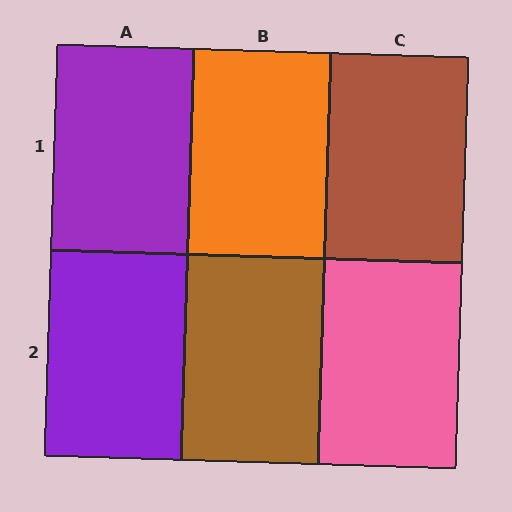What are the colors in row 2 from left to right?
Purple, brown, pink.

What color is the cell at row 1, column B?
Orange.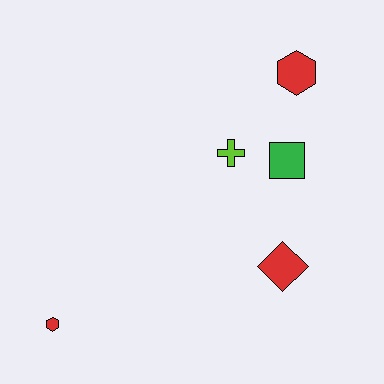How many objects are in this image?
There are 5 objects.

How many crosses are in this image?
There is 1 cross.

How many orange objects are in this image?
There are no orange objects.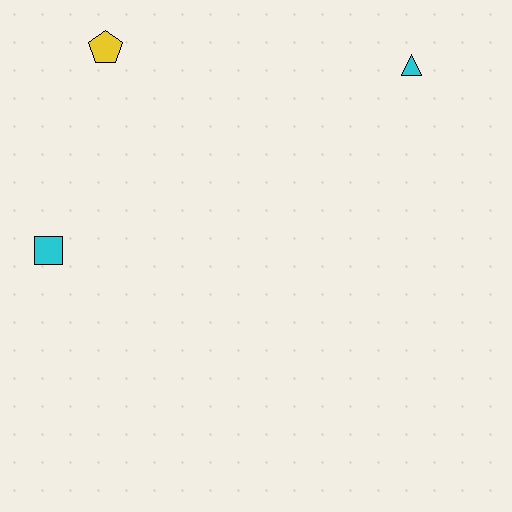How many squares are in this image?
There is 1 square.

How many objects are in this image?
There are 3 objects.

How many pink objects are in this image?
There are no pink objects.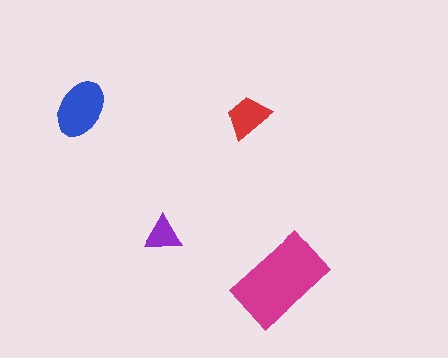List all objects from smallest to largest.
The purple triangle, the red trapezoid, the blue ellipse, the magenta rectangle.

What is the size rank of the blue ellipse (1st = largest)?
2nd.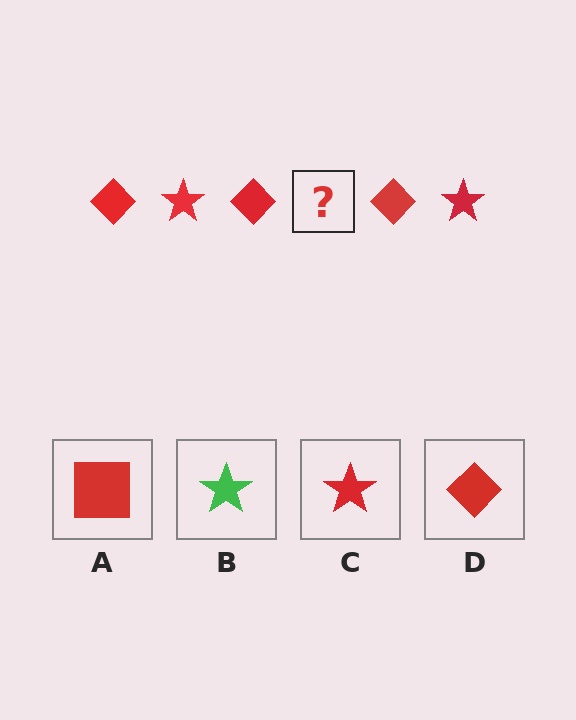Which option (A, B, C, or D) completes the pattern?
C.